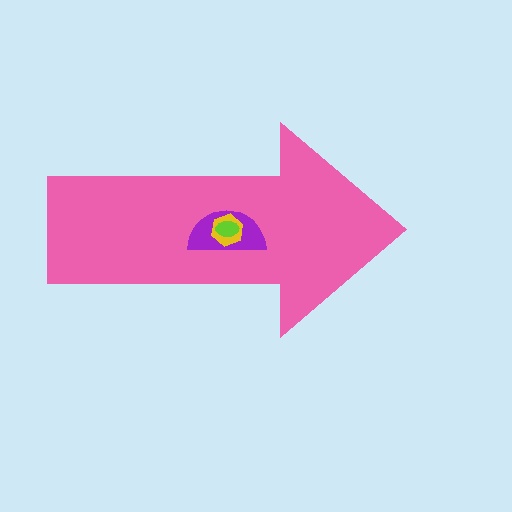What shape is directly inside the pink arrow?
The purple semicircle.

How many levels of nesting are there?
4.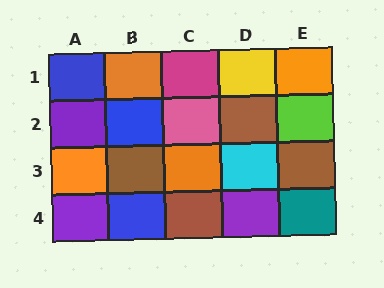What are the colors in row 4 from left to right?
Purple, blue, brown, purple, teal.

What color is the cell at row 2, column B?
Blue.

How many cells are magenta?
1 cell is magenta.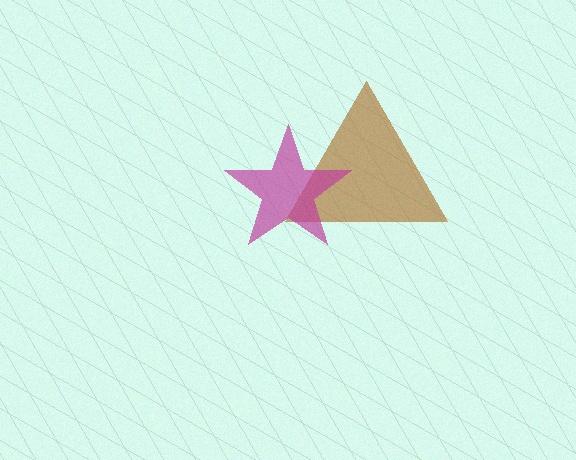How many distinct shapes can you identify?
There are 2 distinct shapes: a brown triangle, a magenta star.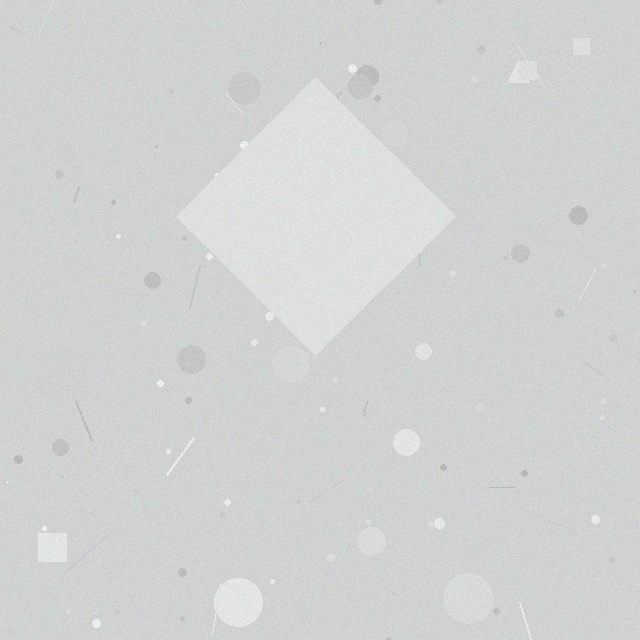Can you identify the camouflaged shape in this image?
The camouflaged shape is a diamond.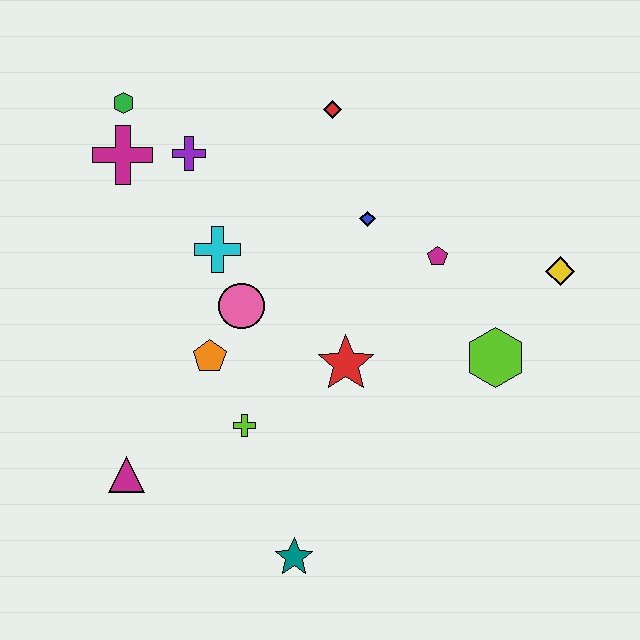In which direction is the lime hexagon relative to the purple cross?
The lime hexagon is to the right of the purple cross.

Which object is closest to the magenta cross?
The green hexagon is closest to the magenta cross.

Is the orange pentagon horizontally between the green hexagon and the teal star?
Yes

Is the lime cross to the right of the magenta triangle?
Yes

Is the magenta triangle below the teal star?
No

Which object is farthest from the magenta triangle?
The yellow diamond is farthest from the magenta triangle.